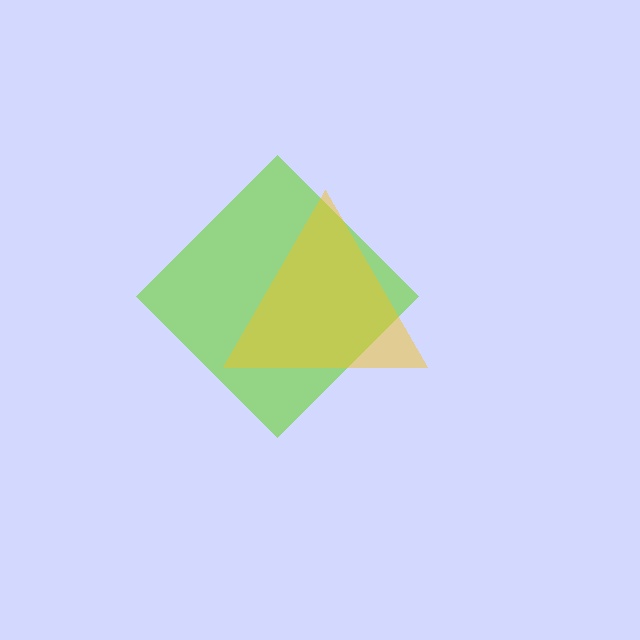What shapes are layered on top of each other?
The layered shapes are: a lime diamond, a yellow triangle.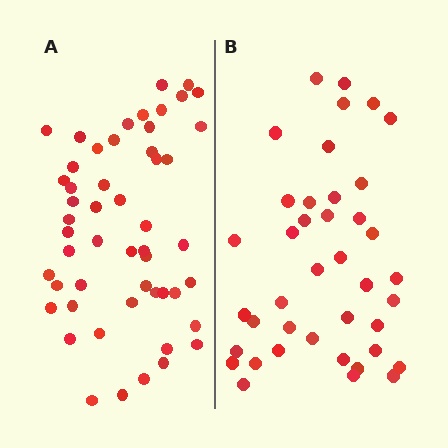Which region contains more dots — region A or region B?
Region A (the left region) has more dots.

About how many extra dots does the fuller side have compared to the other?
Region A has roughly 12 or so more dots than region B.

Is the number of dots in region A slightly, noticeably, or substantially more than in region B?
Region A has noticeably more, but not dramatically so. The ratio is roughly 1.3 to 1.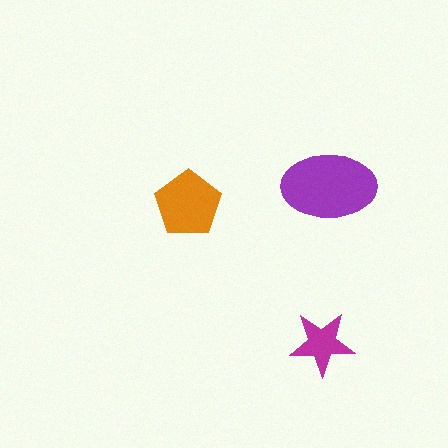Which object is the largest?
The purple ellipse.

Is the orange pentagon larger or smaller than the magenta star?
Larger.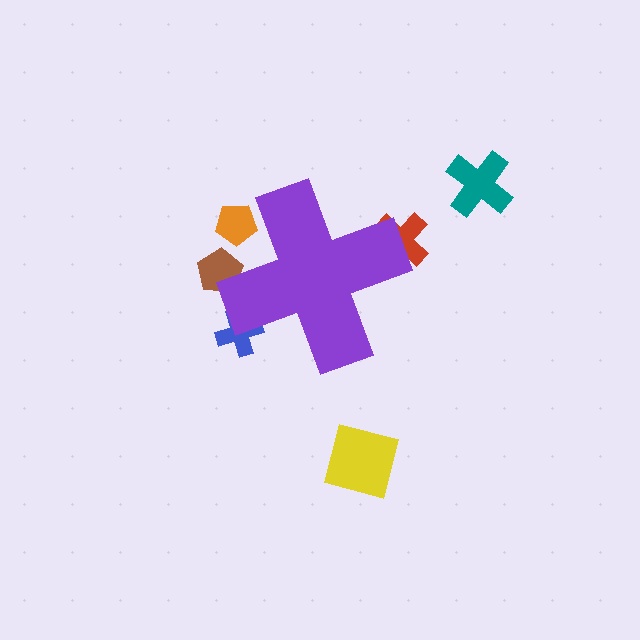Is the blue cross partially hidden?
Yes, the blue cross is partially hidden behind the purple cross.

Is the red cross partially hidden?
Yes, the red cross is partially hidden behind the purple cross.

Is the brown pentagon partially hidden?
Yes, the brown pentagon is partially hidden behind the purple cross.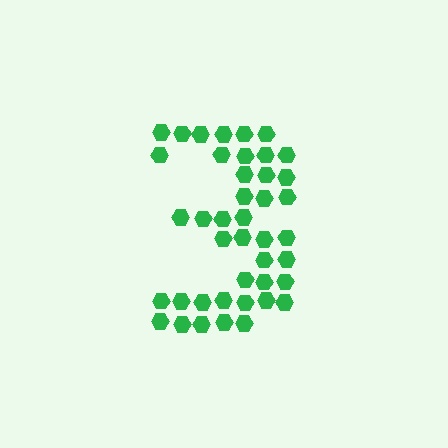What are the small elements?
The small elements are hexagons.